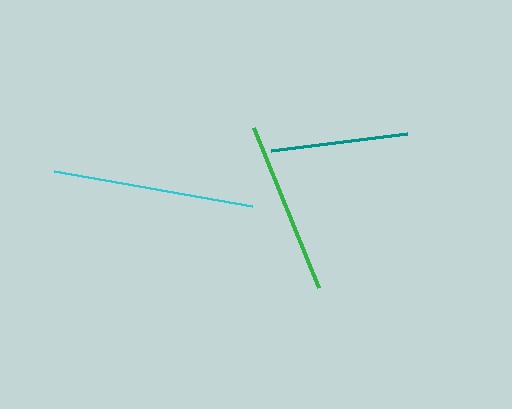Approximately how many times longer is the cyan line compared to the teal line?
The cyan line is approximately 1.5 times the length of the teal line.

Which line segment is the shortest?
The teal line is the shortest at approximately 136 pixels.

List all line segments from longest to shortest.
From longest to shortest: cyan, green, teal.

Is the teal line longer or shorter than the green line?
The green line is longer than the teal line.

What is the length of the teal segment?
The teal segment is approximately 136 pixels long.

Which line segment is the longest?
The cyan line is the longest at approximately 201 pixels.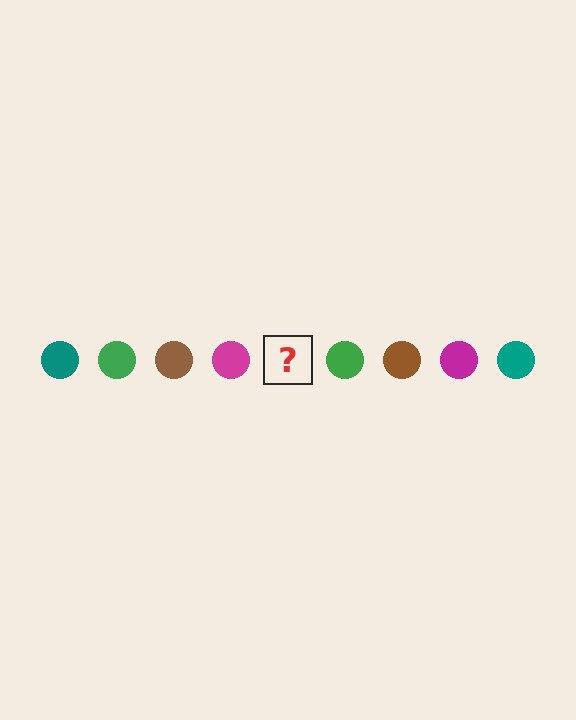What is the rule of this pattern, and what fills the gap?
The rule is that the pattern cycles through teal, green, brown, magenta circles. The gap should be filled with a teal circle.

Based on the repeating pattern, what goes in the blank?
The blank should be a teal circle.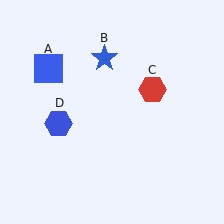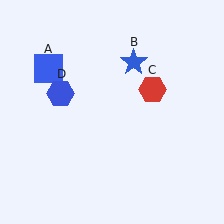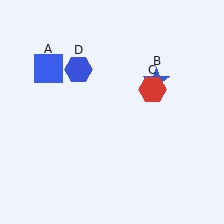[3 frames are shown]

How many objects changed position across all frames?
2 objects changed position: blue star (object B), blue hexagon (object D).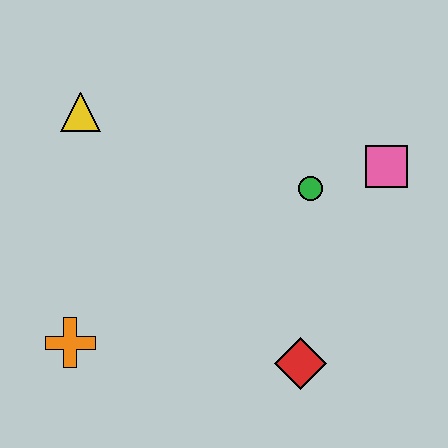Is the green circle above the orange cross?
Yes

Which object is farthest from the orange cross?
The pink square is farthest from the orange cross.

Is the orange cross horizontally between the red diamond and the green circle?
No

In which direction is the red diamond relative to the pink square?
The red diamond is below the pink square.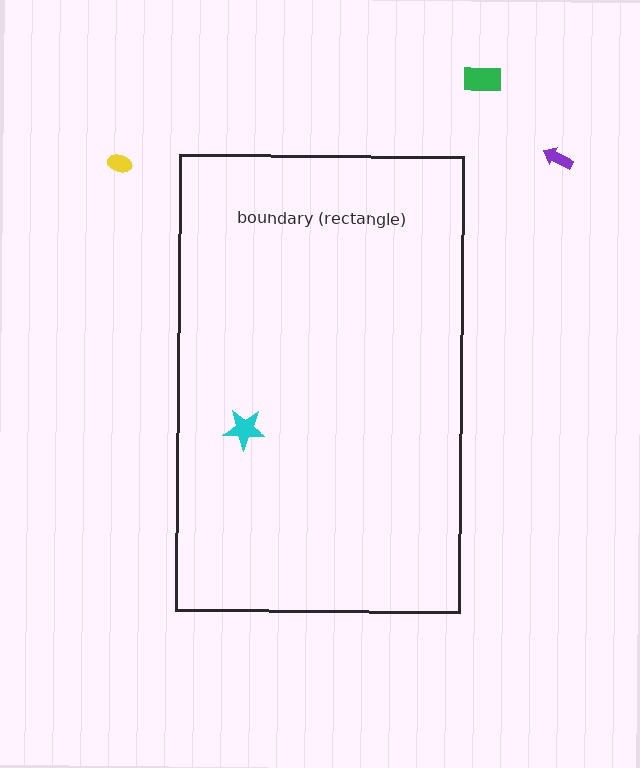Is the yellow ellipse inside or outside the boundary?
Outside.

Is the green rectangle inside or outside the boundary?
Outside.